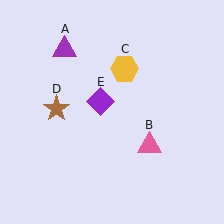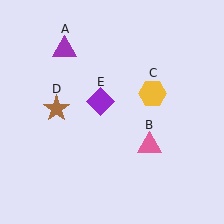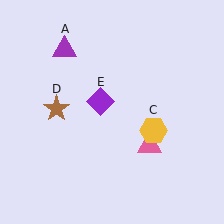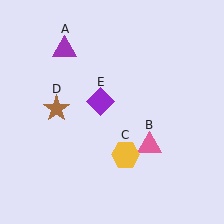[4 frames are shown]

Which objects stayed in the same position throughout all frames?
Purple triangle (object A) and pink triangle (object B) and brown star (object D) and purple diamond (object E) remained stationary.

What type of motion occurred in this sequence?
The yellow hexagon (object C) rotated clockwise around the center of the scene.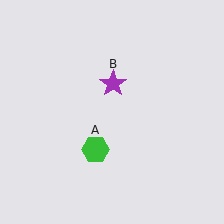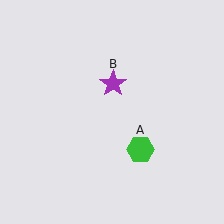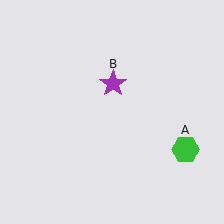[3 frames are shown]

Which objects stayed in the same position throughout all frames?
Purple star (object B) remained stationary.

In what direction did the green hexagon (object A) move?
The green hexagon (object A) moved right.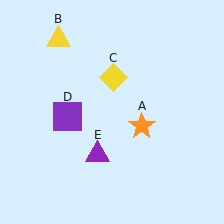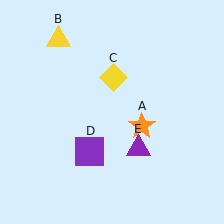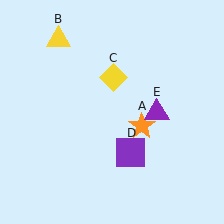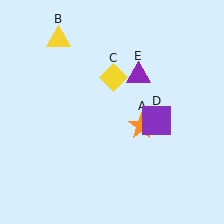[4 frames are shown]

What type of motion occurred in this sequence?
The purple square (object D), purple triangle (object E) rotated counterclockwise around the center of the scene.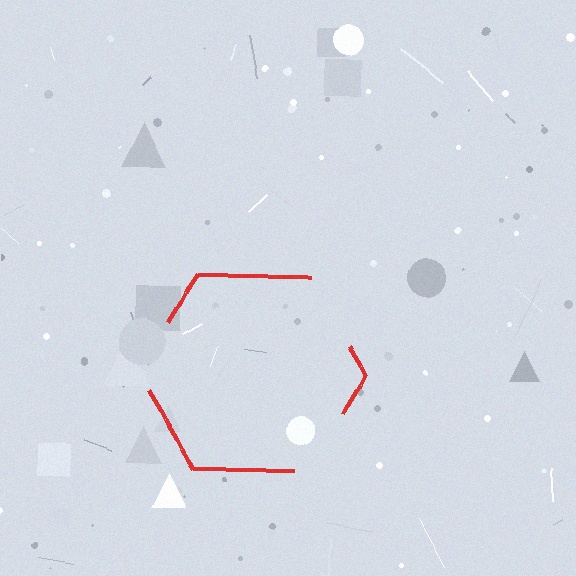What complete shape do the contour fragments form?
The contour fragments form a hexagon.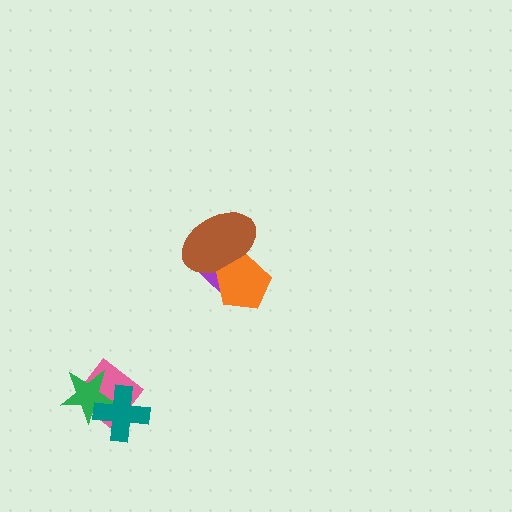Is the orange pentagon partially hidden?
No, no other shape covers it.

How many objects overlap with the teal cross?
2 objects overlap with the teal cross.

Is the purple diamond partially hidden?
Yes, it is partially covered by another shape.